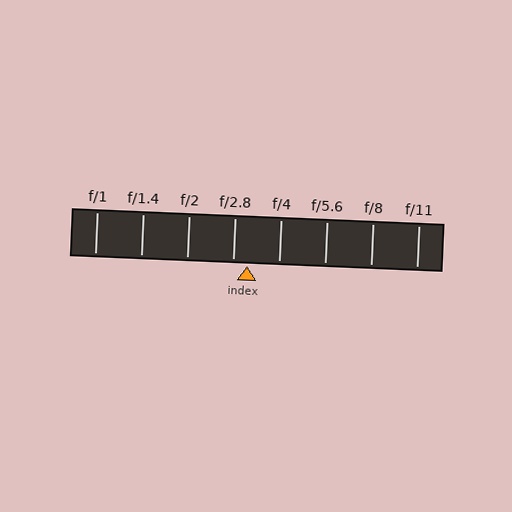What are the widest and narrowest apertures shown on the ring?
The widest aperture shown is f/1 and the narrowest is f/11.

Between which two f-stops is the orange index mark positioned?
The index mark is between f/2.8 and f/4.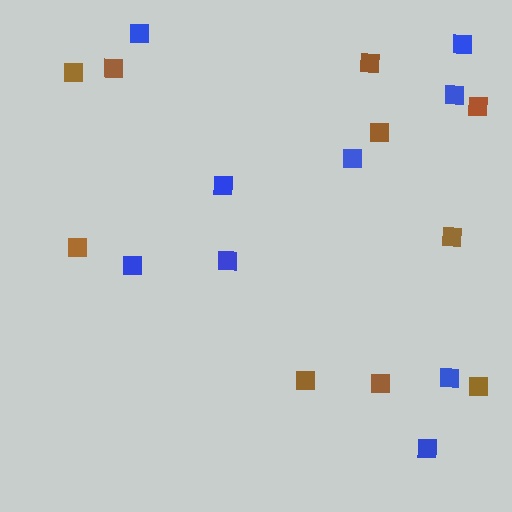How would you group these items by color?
There are 2 groups: one group of brown squares (10) and one group of blue squares (9).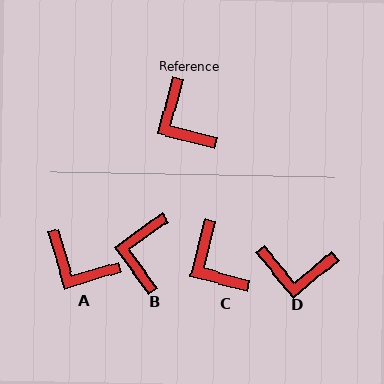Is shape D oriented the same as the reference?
No, it is off by about 55 degrees.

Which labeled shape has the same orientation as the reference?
C.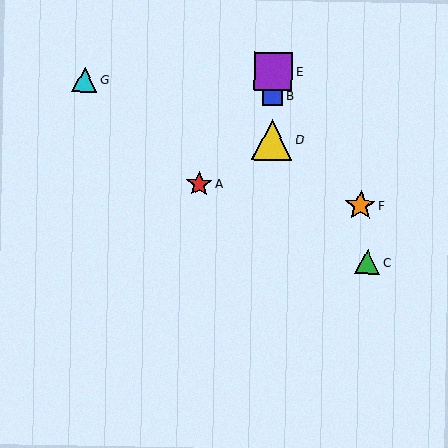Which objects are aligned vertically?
Objects B, D, E are aligned vertically.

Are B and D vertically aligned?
Yes, both are at x≈273.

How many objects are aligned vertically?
3 objects (B, D, E) are aligned vertically.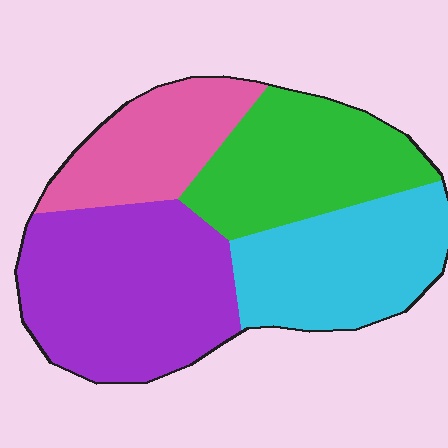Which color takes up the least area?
Pink, at roughly 20%.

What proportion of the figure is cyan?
Cyan takes up less than a quarter of the figure.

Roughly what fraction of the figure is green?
Green covers roughly 25% of the figure.